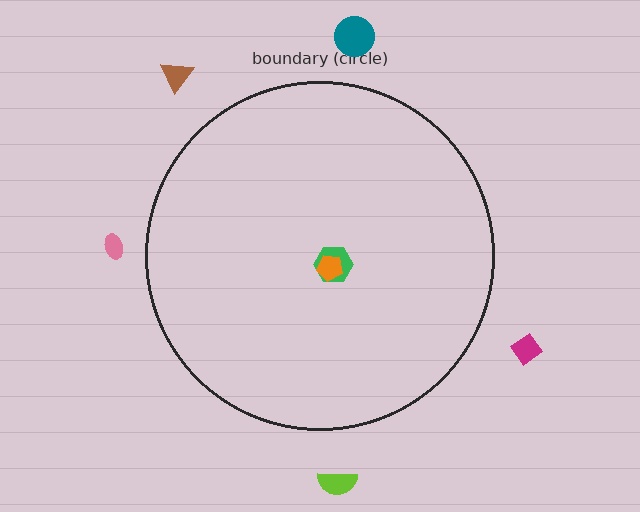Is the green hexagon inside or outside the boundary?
Inside.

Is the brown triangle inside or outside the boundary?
Outside.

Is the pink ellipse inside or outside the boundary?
Outside.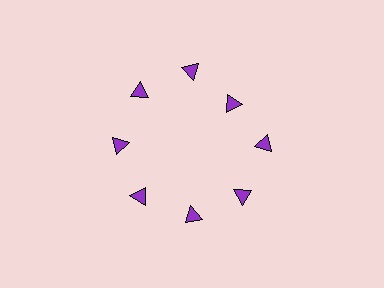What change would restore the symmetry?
The symmetry would be restored by moving it outward, back onto the ring so that all 8 triangles sit at equal angles and equal distance from the center.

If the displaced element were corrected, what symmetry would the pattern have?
It would have 8-fold rotational symmetry — the pattern would map onto itself every 45 degrees.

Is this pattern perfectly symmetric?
No. The 8 purple triangles are arranged in a ring, but one element near the 2 o'clock position is pulled inward toward the center, breaking the 8-fold rotational symmetry.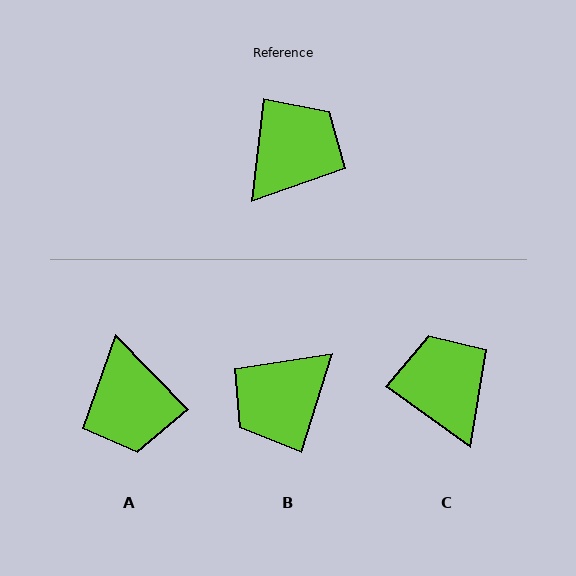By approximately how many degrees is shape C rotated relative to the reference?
Approximately 61 degrees counter-clockwise.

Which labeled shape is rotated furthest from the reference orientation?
B, about 170 degrees away.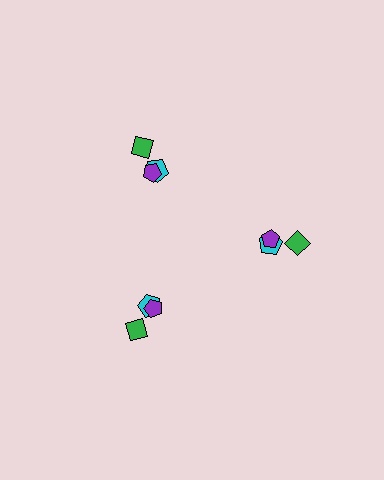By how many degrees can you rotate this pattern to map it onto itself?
The pattern maps onto itself every 120 degrees of rotation.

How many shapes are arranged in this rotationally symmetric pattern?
There are 9 shapes, arranged in 3 groups of 3.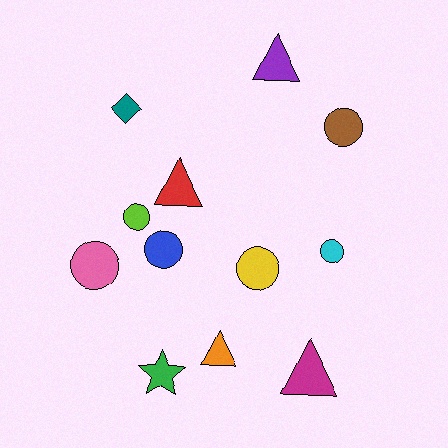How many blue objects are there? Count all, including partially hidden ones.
There is 1 blue object.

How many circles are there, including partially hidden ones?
There are 6 circles.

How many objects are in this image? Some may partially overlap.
There are 12 objects.